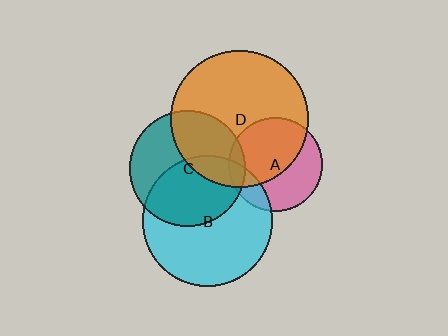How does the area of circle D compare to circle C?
Approximately 1.4 times.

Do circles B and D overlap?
Yes.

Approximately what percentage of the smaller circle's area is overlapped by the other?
Approximately 10%.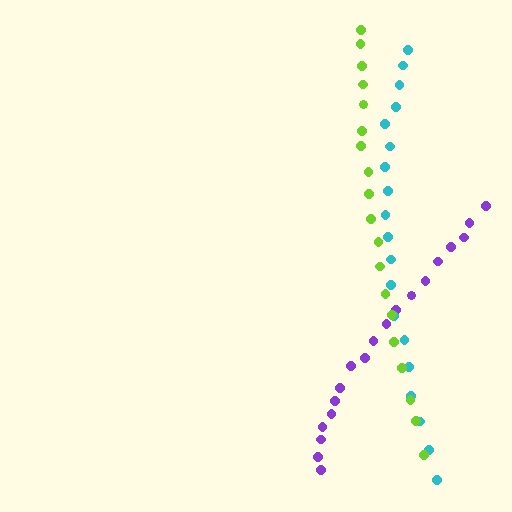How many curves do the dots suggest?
There are 3 distinct paths.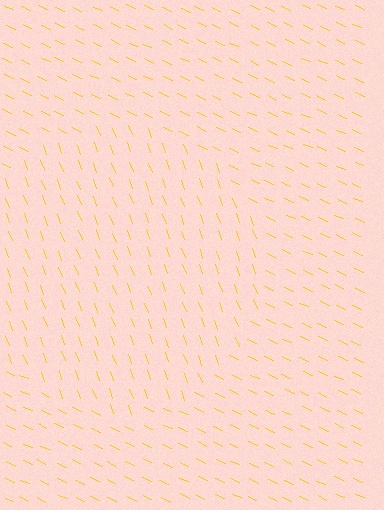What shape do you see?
I see a circle.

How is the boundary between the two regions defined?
The boundary is defined purely by a change in line orientation (approximately 45 degrees difference). All lines are the same color and thickness.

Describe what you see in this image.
The image is filled with small yellow line segments. A circle region in the image has lines oriented differently from the surrounding lines, creating a visible texture boundary.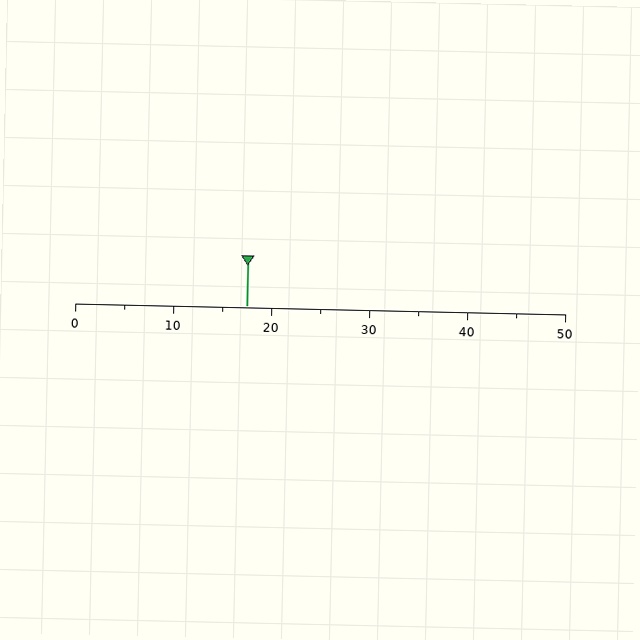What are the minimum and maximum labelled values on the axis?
The axis runs from 0 to 50.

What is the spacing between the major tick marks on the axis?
The major ticks are spaced 10 apart.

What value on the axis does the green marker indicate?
The marker indicates approximately 17.5.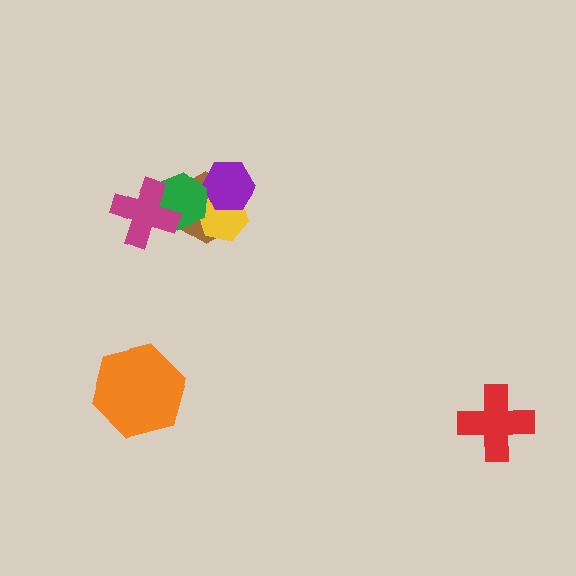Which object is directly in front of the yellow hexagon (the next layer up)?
The purple hexagon is directly in front of the yellow hexagon.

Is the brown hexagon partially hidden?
Yes, it is partially covered by another shape.